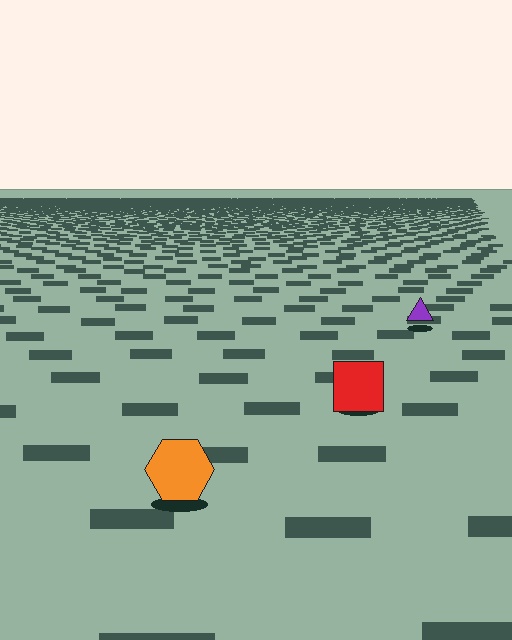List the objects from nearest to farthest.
From nearest to farthest: the orange hexagon, the red square, the purple triangle.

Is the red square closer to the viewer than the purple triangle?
Yes. The red square is closer — you can tell from the texture gradient: the ground texture is coarser near it.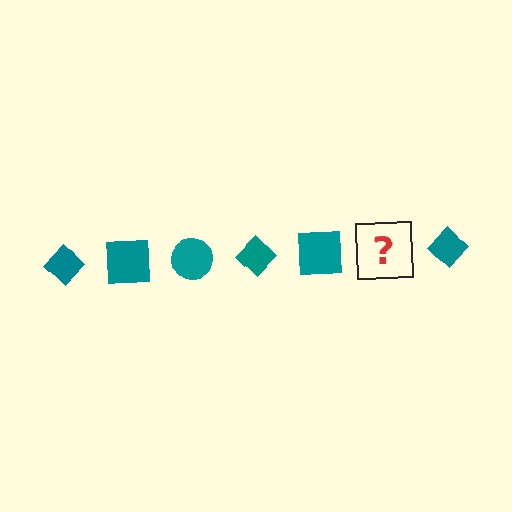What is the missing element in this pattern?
The missing element is a teal circle.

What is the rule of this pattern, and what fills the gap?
The rule is that the pattern cycles through diamond, square, circle shapes in teal. The gap should be filled with a teal circle.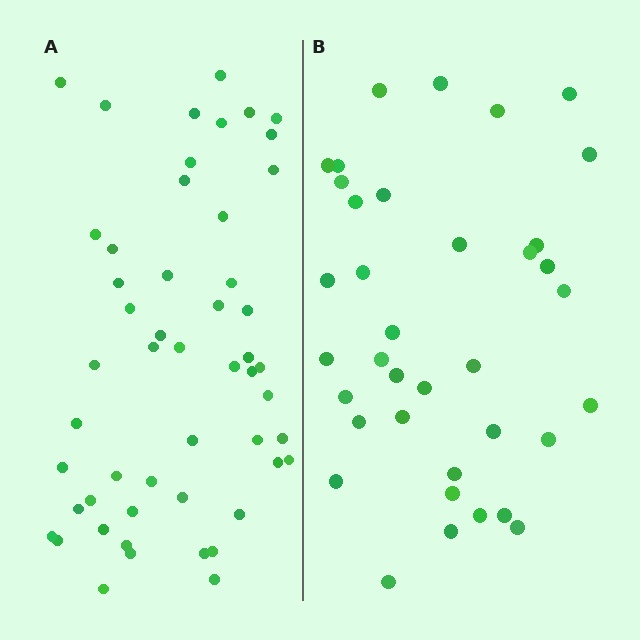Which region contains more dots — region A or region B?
Region A (the left region) has more dots.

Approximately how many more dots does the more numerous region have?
Region A has approximately 15 more dots than region B.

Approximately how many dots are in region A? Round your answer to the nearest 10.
About 50 dots. (The exact count is 52, which rounds to 50.)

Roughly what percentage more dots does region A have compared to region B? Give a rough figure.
About 40% more.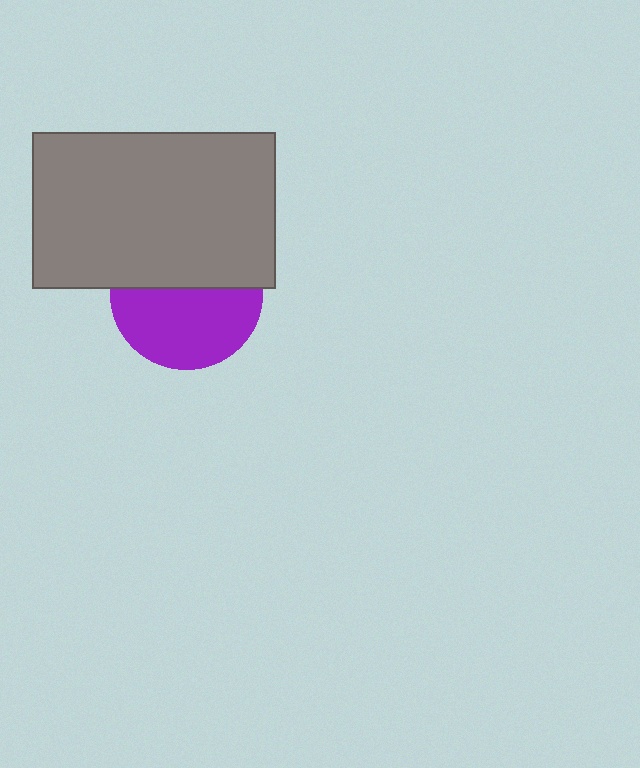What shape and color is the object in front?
The object in front is a gray rectangle.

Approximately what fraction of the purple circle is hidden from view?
Roughly 46% of the purple circle is hidden behind the gray rectangle.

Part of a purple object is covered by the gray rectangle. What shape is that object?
It is a circle.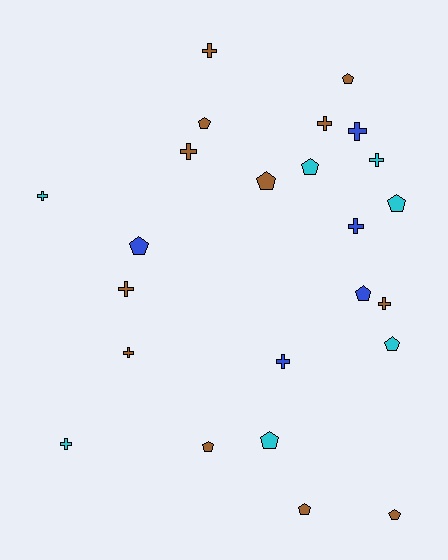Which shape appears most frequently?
Cross, with 12 objects.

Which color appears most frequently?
Brown, with 12 objects.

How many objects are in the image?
There are 24 objects.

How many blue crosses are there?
There are 3 blue crosses.